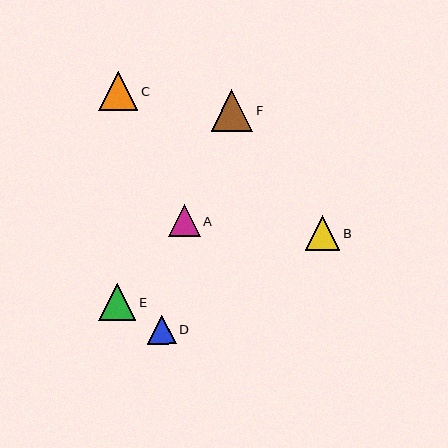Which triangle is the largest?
Triangle F is the largest with a size of approximately 41 pixels.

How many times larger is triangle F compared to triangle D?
Triangle F is approximately 1.4 times the size of triangle D.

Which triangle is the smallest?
Triangle D is the smallest with a size of approximately 29 pixels.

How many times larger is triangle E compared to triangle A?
Triangle E is approximately 1.2 times the size of triangle A.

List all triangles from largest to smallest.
From largest to smallest: F, C, E, B, A, D.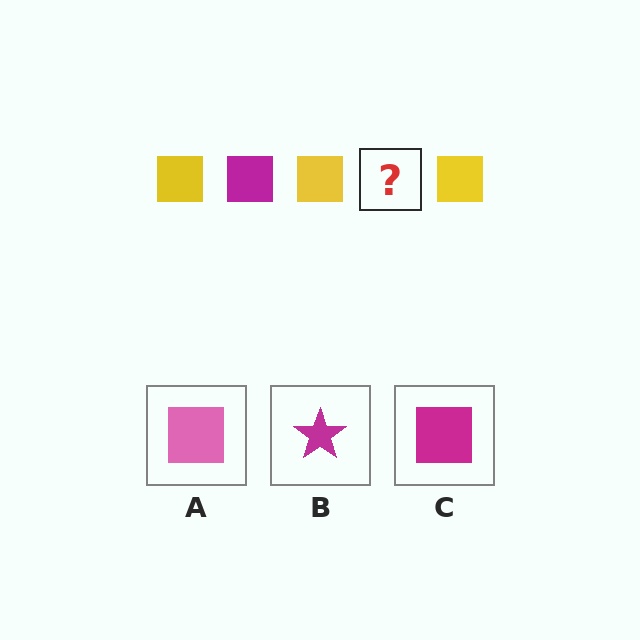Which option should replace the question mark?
Option C.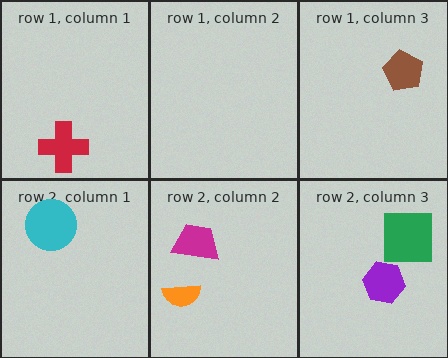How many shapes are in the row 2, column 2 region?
2.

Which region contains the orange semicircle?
The row 2, column 2 region.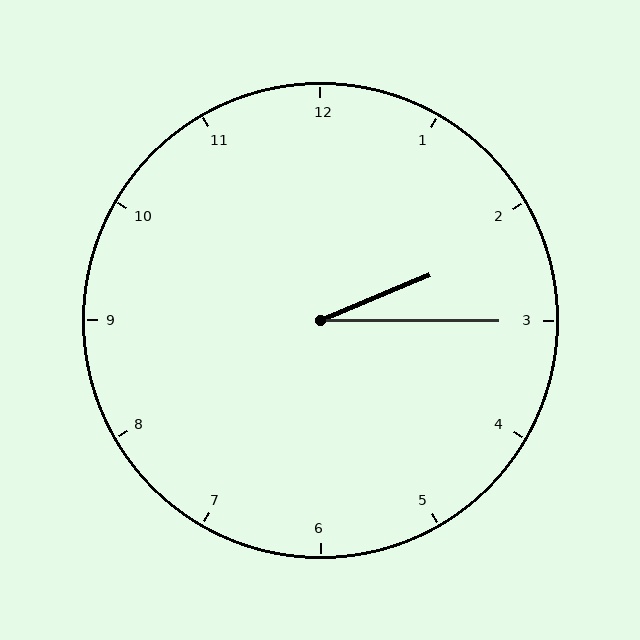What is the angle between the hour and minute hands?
Approximately 22 degrees.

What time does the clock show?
2:15.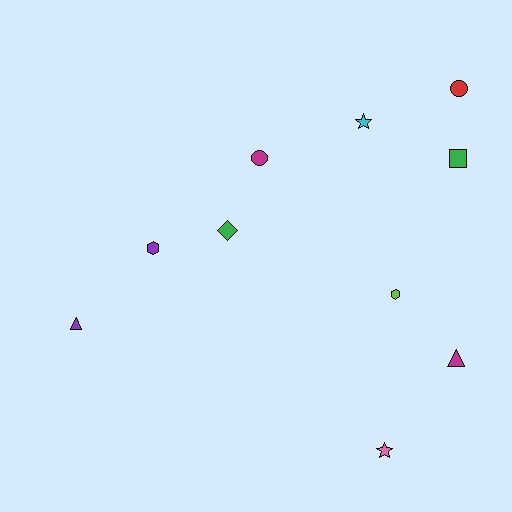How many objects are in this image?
There are 10 objects.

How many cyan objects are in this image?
There is 1 cyan object.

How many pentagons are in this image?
There are no pentagons.